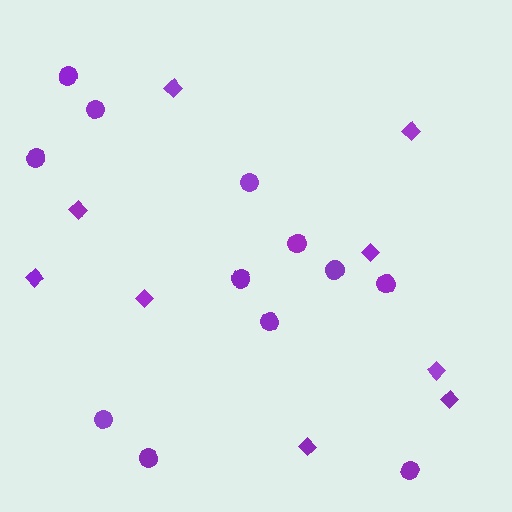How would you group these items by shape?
There are 2 groups: one group of circles (12) and one group of diamonds (9).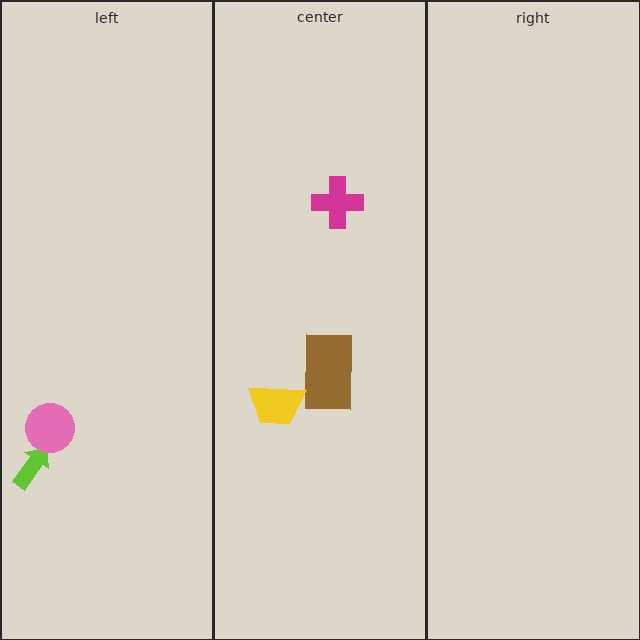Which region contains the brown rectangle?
The center region.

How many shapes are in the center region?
3.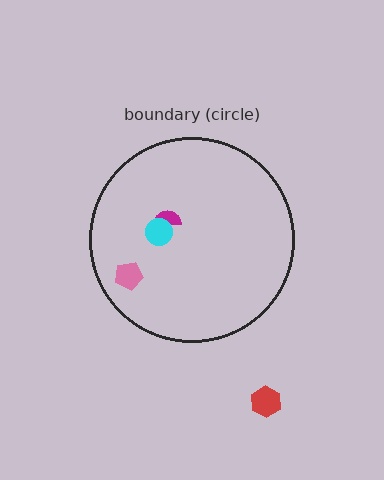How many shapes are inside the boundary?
3 inside, 1 outside.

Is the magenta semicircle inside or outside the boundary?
Inside.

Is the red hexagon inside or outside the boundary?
Outside.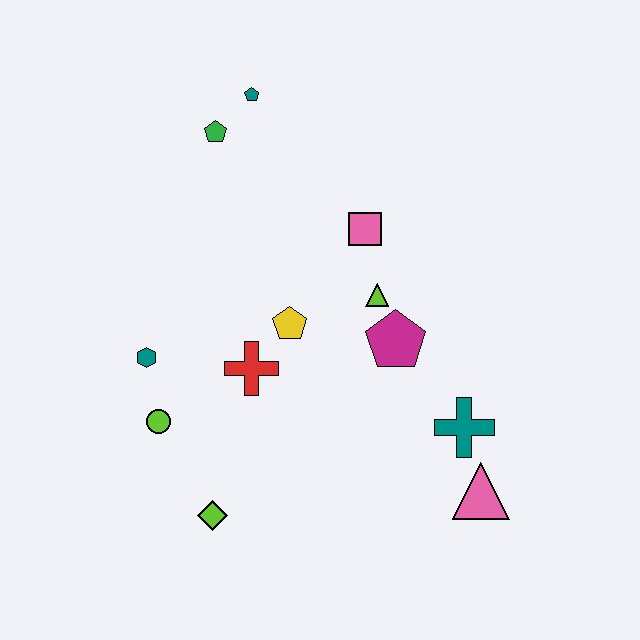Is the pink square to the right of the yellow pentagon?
Yes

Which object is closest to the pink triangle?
The teal cross is closest to the pink triangle.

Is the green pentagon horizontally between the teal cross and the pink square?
No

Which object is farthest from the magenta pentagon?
The teal pentagon is farthest from the magenta pentagon.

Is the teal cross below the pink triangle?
No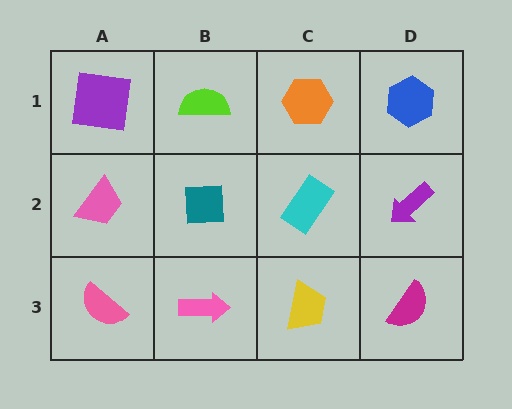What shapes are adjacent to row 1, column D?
A purple arrow (row 2, column D), an orange hexagon (row 1, column C).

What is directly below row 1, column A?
A pink trapezoid.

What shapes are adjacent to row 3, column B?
A teal square (row 2, column B), a pink semicircle (row 3, column A), a yellow trapezoid (row 3, column C).